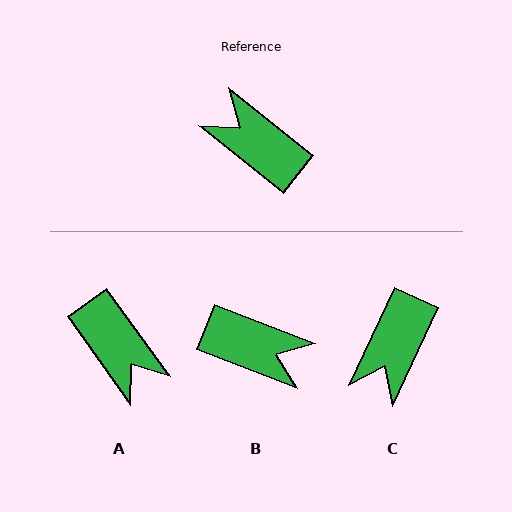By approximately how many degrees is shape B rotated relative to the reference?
Approximately 162 degrees clockwise.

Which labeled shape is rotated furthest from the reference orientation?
A, about 164 degrees away.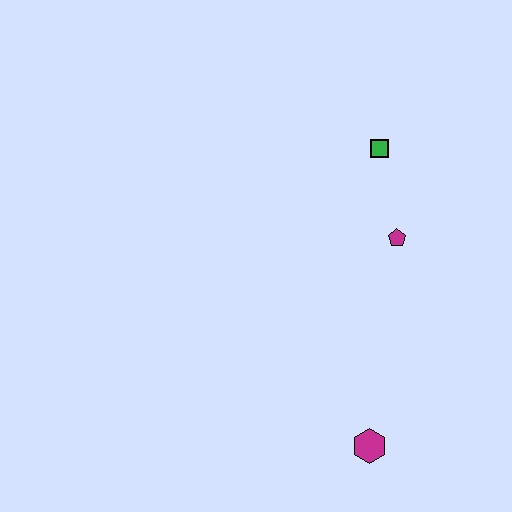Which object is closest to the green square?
The magenta pentagon is closest to the green square.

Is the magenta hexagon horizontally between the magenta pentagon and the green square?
No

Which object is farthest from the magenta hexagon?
The green square is farthest from the magenta hexagon.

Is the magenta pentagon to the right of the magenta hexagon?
Yes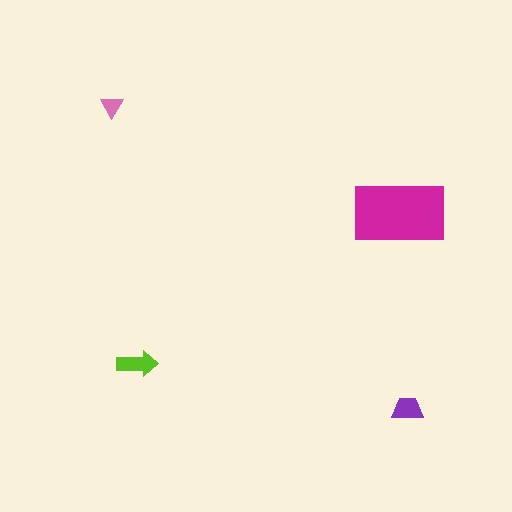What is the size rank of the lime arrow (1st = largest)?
2nd.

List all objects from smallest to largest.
The pink triangle, the purple trapezoid, the lime arrow, the magenta rectangle.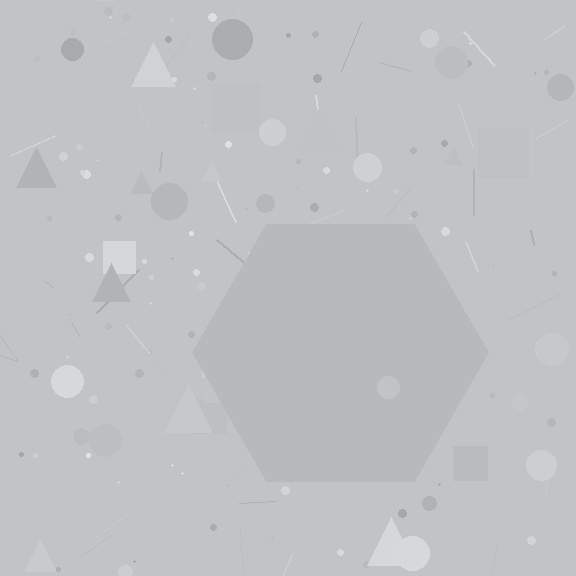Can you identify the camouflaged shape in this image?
The camouflaged shape is a hexagon.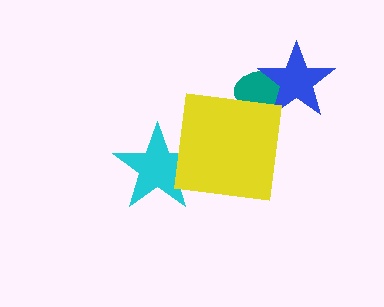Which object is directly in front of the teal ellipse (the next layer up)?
The blue star is directly in front of the teal ellipse.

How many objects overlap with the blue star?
1 object overlaps with the blue star.